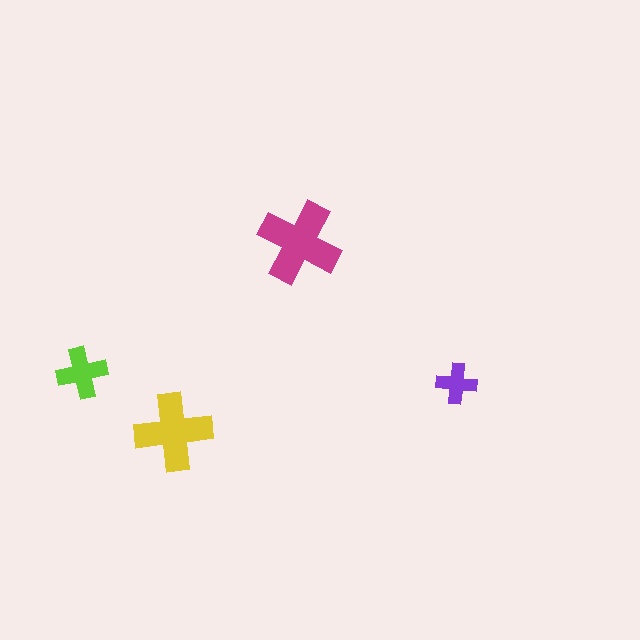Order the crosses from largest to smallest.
the magenta one, the yellow one, the lime one, the purple one.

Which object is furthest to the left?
The lime cross is leftmost.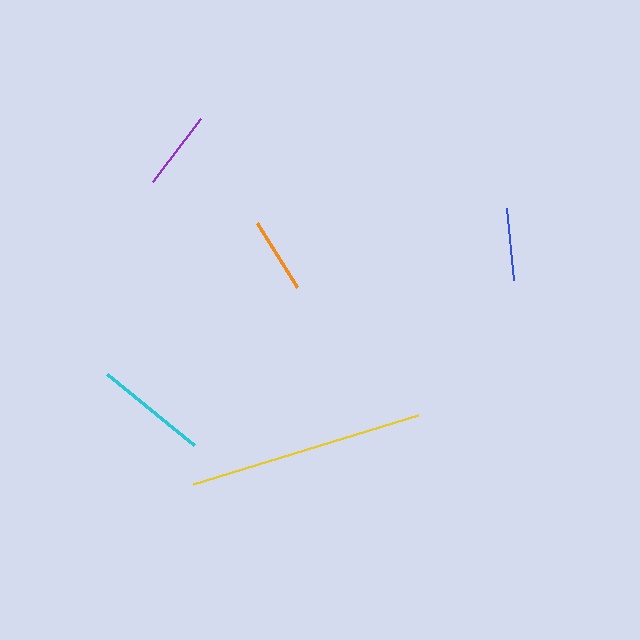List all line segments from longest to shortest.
From longest to shortest: yellow, cyan, purple, orange, blue.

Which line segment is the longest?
The yellow line is the longest at approximately 236 pixels.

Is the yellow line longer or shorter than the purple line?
The yellow line is longer than the purple line.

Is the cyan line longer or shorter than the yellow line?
The yellow line is longer than the cyan line.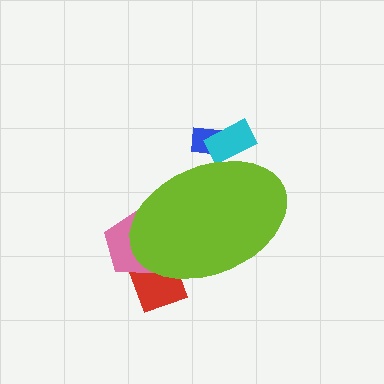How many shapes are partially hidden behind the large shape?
4 shapes are partially hidden.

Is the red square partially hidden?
Yes, the red square is partially hidden behind the lime ellipse.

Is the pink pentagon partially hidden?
Yes, the pink pentagon is partially hidden behind the lime ellipse.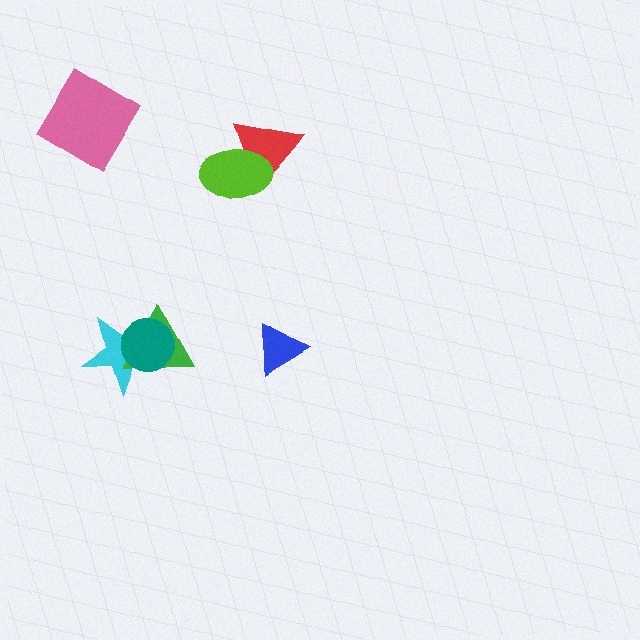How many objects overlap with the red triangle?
1 object overlaps with the red triangle.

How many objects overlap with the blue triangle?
0 objects overlap with the blue triangle.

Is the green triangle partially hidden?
Yes, it is partially covered by another shape.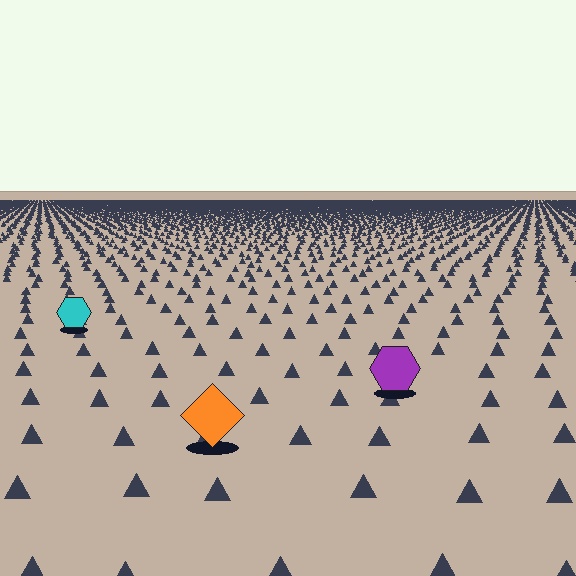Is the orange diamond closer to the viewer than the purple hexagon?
Yes. The orange diamond is closer — you can tell from the texture gradient: the ground texture is coarser near it.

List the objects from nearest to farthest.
From nearest to farthest: the orange diamond, the purple hexagon, the cyan hexagon.